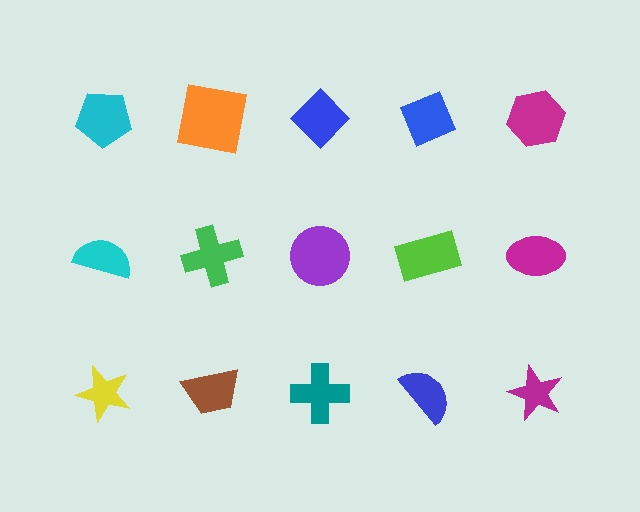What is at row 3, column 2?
A brown trapezoid.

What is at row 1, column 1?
A cyan pentagon.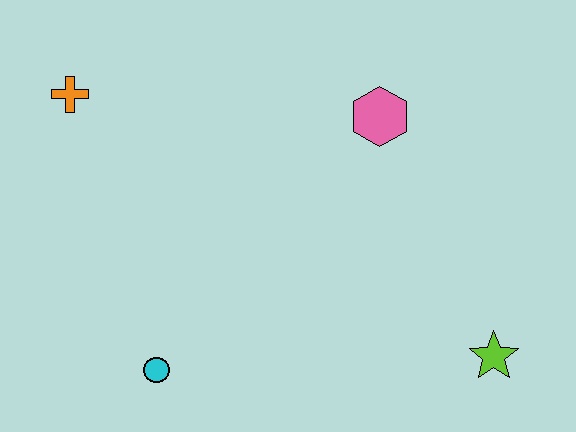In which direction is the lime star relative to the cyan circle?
The lime star is to the right of the cyan circle.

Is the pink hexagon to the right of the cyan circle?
Yes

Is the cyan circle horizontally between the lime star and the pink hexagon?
No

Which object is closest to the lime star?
The pink hexagon is closest to the lime star.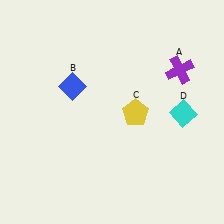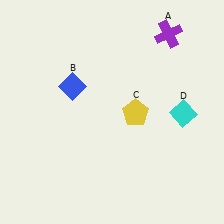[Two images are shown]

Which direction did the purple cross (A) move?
The purple cross (A) moved up.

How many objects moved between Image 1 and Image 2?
1 object moved between the two images.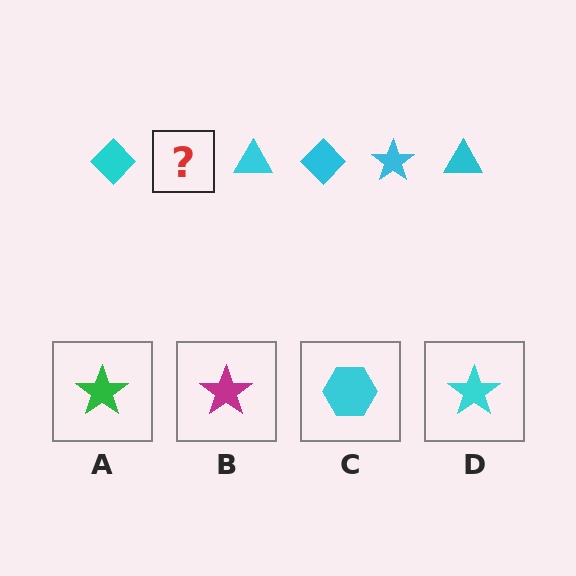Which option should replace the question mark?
Option D.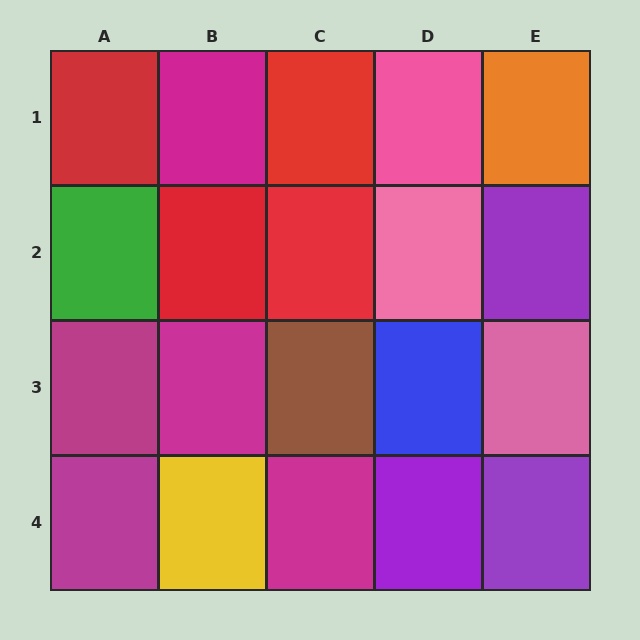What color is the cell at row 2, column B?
Red.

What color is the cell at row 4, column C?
Magenta.